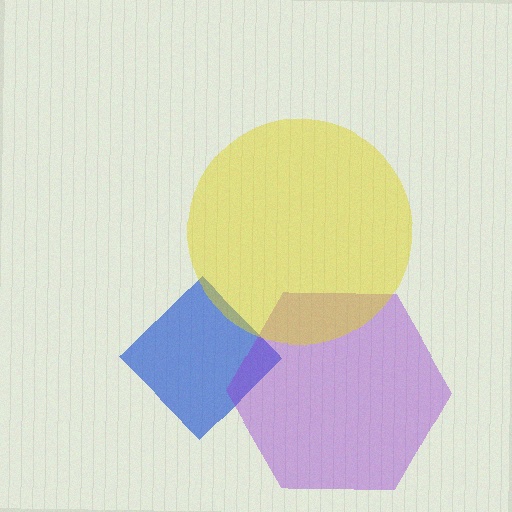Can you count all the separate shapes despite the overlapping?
Yes, there are 3 separate shapes.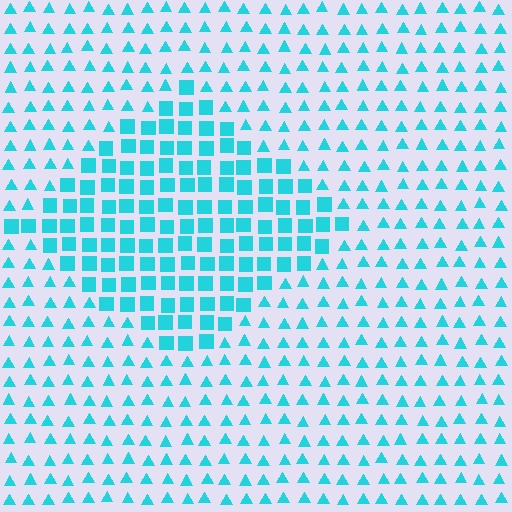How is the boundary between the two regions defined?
The boundary is defined by a change in element shape: squares inside vs. triangles outside. All elements share the same color and spacing.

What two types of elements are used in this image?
The image uses squares inside the diamond region and triangles outside it.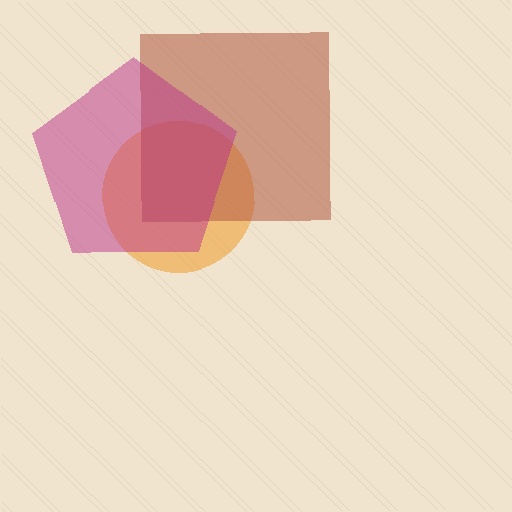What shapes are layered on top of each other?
The layered shapes are: an orange circle, a brown square, a magenta pentagon.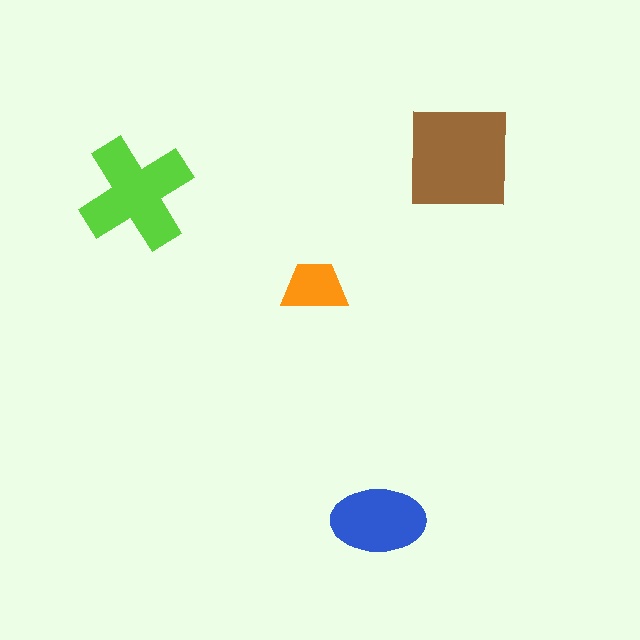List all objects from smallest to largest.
The orange trapezoid, the blue ellipse, the lime cross, the brown square.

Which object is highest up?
The brown square is topmost.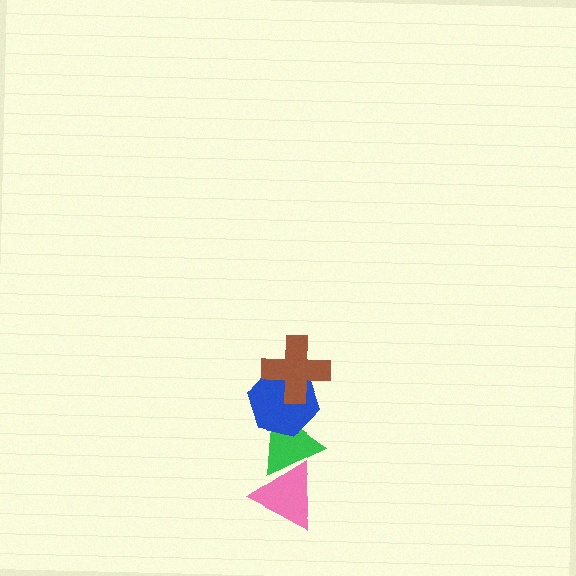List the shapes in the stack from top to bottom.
From top to bottom: the brown cross, the blue hexagon, the green triangle, the pink triangle.